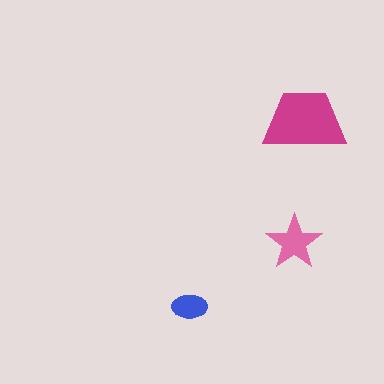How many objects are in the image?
There are 3 objects in the image.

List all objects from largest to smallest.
The magenta trapezoid, the pink star, the blue ellipse.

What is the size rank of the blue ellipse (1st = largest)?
3rd.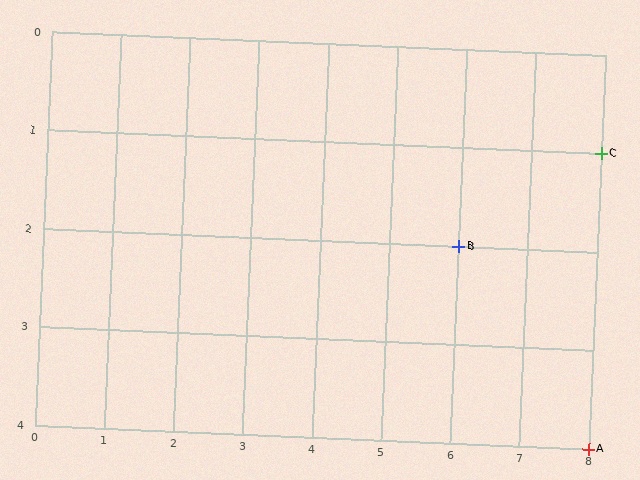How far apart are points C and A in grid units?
Points C and A are 3 rows apart.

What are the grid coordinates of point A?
Point A is at grid coordinates (8, 4).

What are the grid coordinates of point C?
Point C is at grid coordinates (8, 1).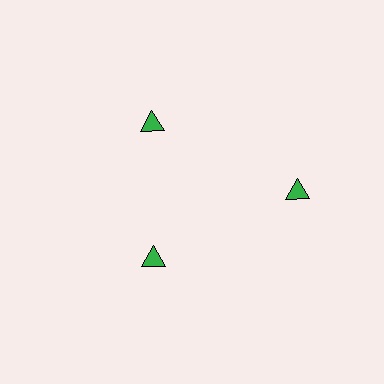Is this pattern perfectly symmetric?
No. The 3 green triangles are arranged in a ring, but one element near the 3 o'clock position is pushed outward from the center, breaking the 3-fold rotational symmetry.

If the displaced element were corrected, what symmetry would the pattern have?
It would have 3-fold rotational symmetry — the pattern would map onto itself every 120 degrees.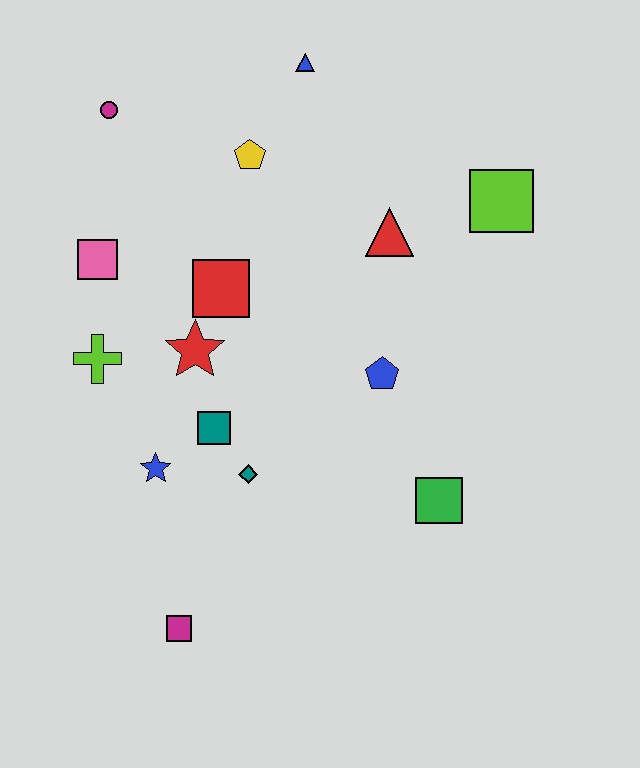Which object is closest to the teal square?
The teal diamond is closest to the teal square.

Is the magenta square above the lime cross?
No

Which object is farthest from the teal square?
The blue triangle is farthest from the teal square.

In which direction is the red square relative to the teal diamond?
The red square is above the teal diamond.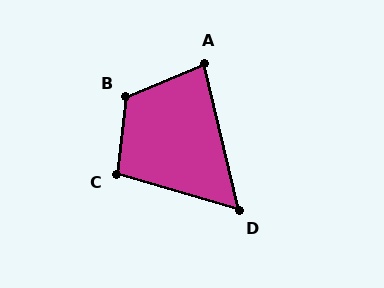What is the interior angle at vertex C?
Approximately 100 degrees (obtuse).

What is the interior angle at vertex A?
Approximately 80 degrees (acute).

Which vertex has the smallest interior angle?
D, at approximately 60 degrees.